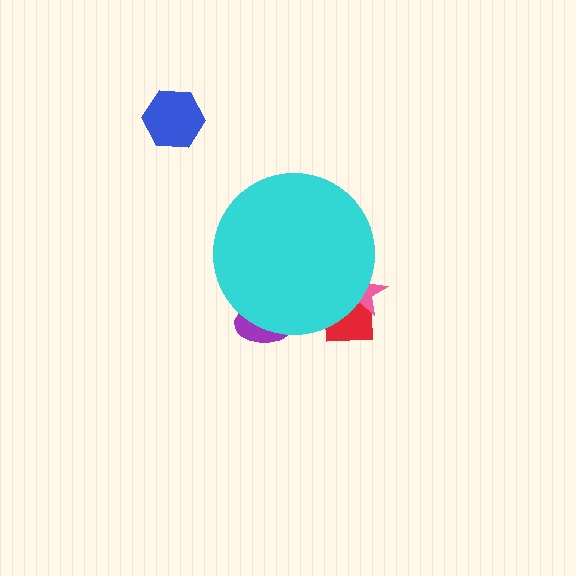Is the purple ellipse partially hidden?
Yes, the purple ellipse is partially hidden behind the cyan circle.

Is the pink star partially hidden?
Yes, the pink star is partially hidden behind the cyan circle.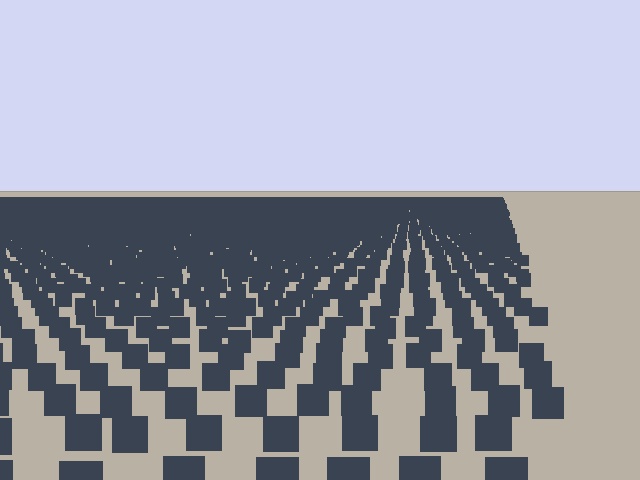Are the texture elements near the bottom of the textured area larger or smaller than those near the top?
Larger. Near the bottom, elements are closer to the viewer and appear at a bigger on-screen size.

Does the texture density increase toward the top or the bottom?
Density increases toward the top.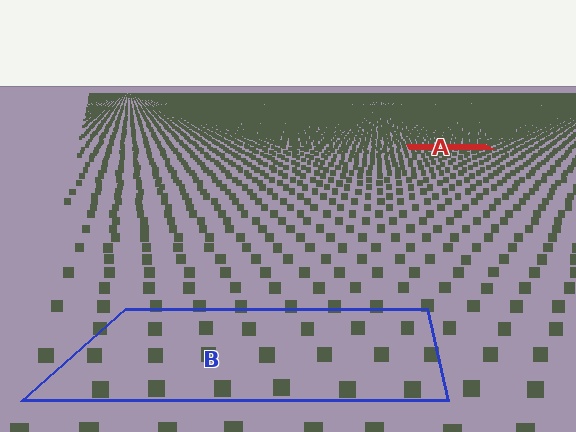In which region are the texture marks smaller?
The texture marks are smaller in region A, because it is farther away.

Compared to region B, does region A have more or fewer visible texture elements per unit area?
Region A has more texture elements per unit area — they are packed more densely because it is farther away.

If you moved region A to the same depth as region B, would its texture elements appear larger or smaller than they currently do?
They would appear larger. At a closer depth, the same texture elements are projected at a bigger on-screen size.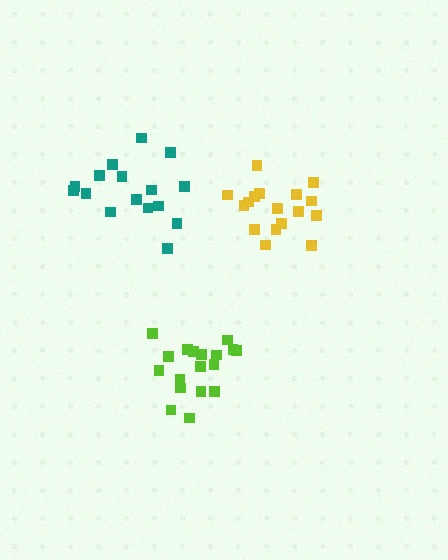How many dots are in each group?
Group 1: 16 dots, Group 2: 18 dots, Group 3: 17 dots (51 total).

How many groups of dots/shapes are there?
There are 3 groups.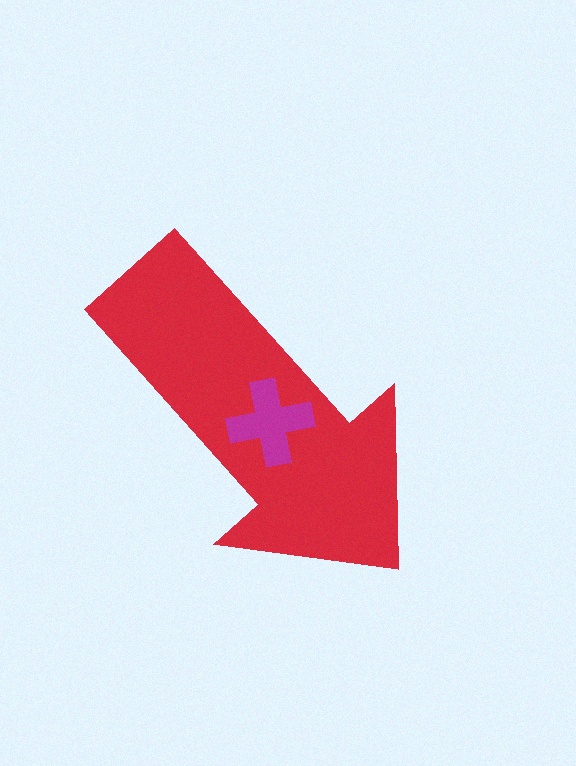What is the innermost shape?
The magenta cross.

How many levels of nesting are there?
2.